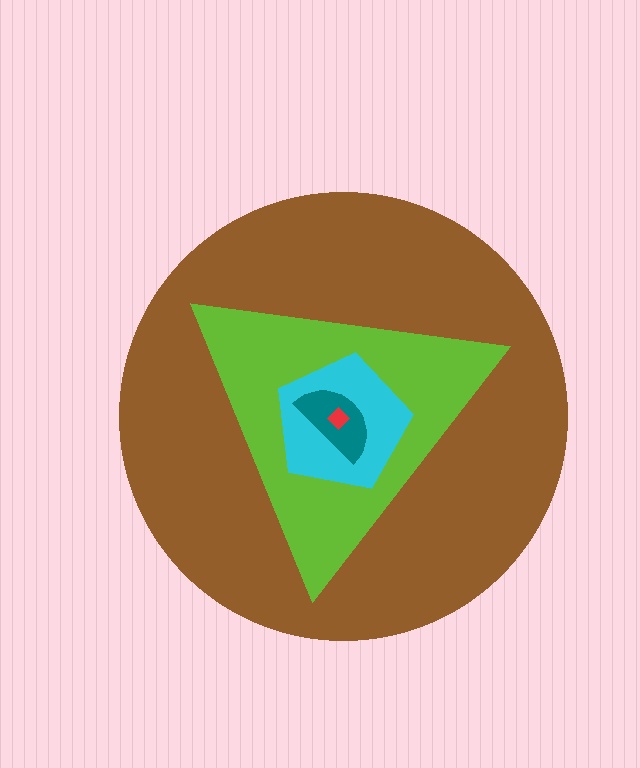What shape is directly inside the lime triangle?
The cyan pentagon.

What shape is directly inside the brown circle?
The lime triangle.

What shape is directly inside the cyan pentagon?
The teal semicircle.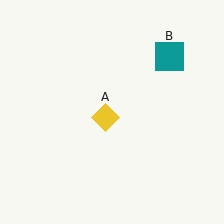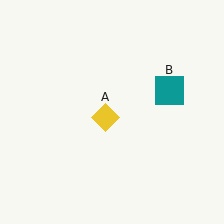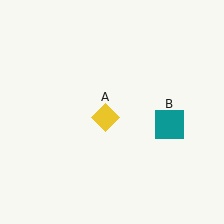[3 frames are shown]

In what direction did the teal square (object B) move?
The teal square (object B) moved down.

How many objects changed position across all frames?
1 object changed position: teal square (object B).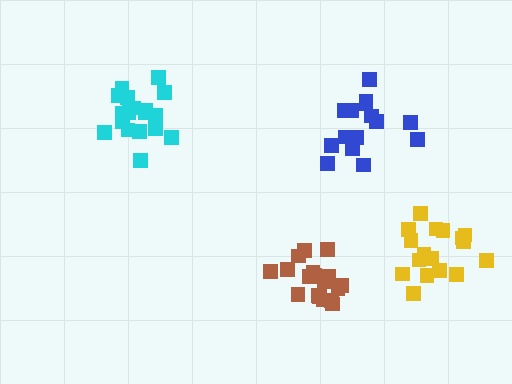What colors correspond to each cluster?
The clusters are colored: cyan, blue, brown, yellow.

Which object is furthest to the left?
The cyan cluster is leftmost.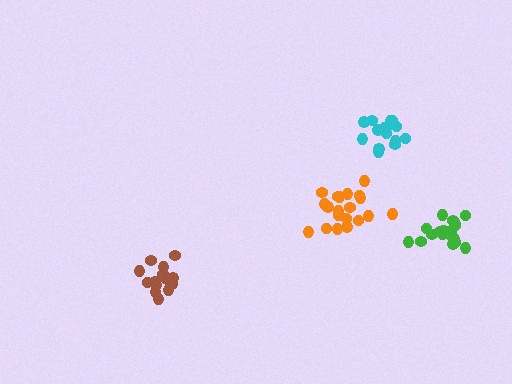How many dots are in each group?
Group 1: 15 dots, Group 2: 15 dots, Group 3: 20 dots, Group 4: 19 dots (69 total).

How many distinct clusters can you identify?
There are 4 distinct clusters.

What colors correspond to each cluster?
The clusters are colored: cyan, brown, orange, green.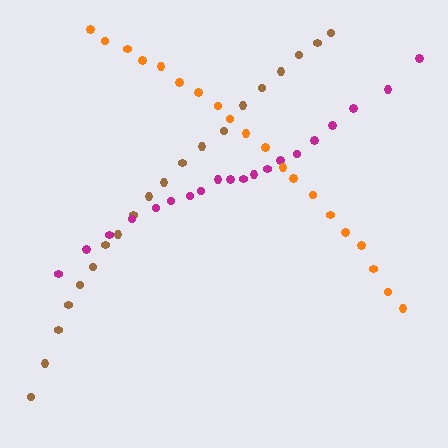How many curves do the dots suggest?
There are 3 distinct paths.